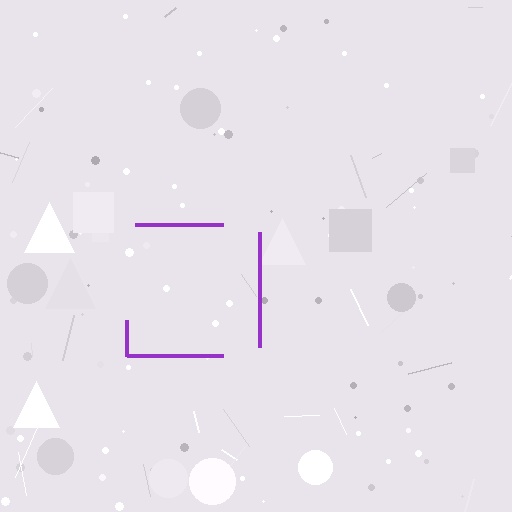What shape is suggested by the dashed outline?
The dashed outline suggests a square.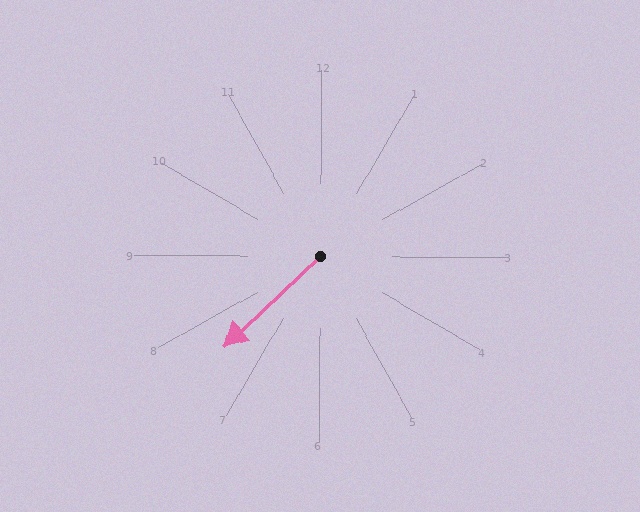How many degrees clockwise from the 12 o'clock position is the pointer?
Approximately 226 degrees.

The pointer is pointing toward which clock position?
Roughly 8 o'clock.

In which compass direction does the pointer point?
Southwest.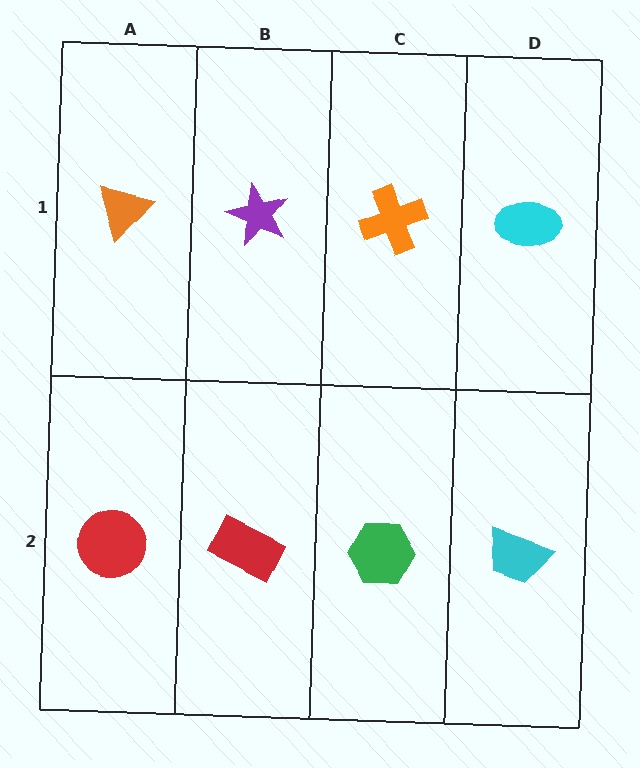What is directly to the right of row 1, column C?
A cyan ellipse.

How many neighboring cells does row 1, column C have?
3.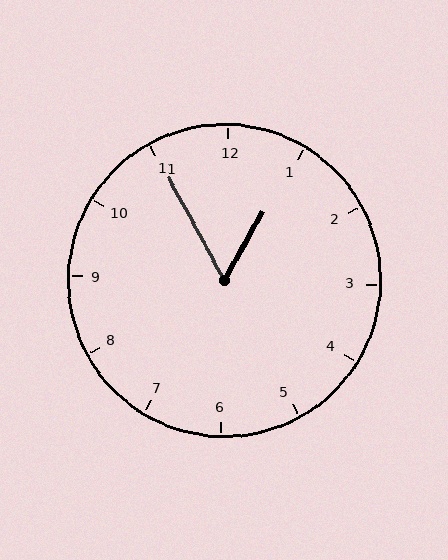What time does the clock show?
12:55.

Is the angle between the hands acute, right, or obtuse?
It is acute.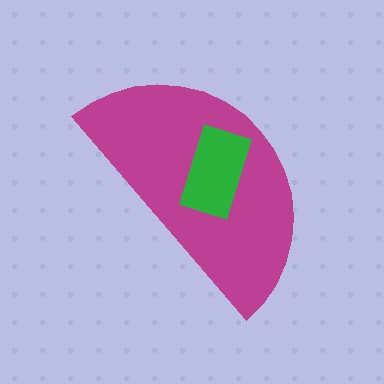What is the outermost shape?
The magenta semicircle.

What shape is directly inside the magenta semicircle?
The green rectangle.